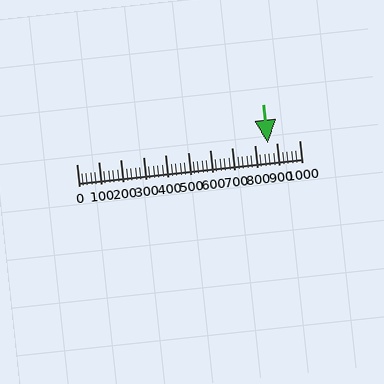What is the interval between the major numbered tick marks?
The major tick marks are spaced 100 units apart.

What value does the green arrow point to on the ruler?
The green arrow points to approximately 860.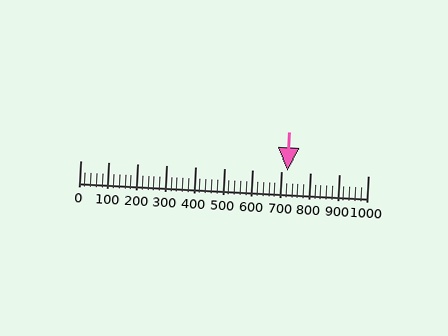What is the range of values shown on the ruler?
The ruler shows values from 0 to 1000.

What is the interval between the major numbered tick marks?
The major tick marks are spaced 100 units apart.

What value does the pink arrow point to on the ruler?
The pink arrow points to approximately 720.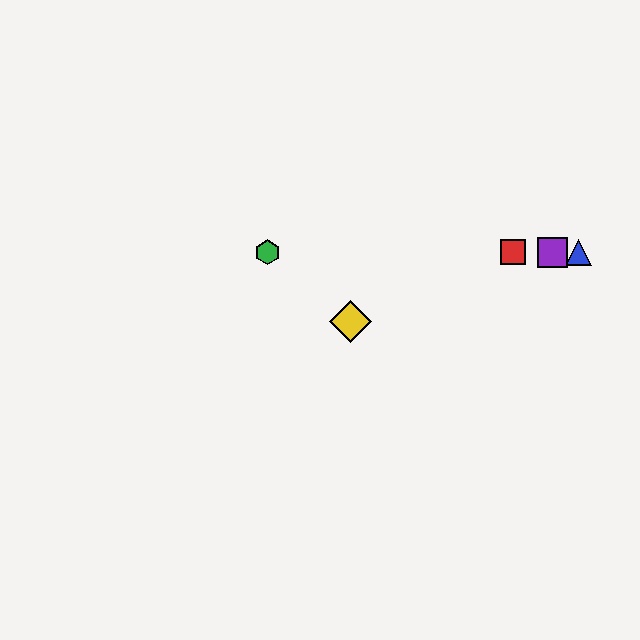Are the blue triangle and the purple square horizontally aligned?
Yes, both are at y≈252.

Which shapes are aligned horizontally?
The red square, the blue triangle, the green hexagon, the purple square are aligned horizontally.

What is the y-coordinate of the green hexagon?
The green hexagon is at y≈252.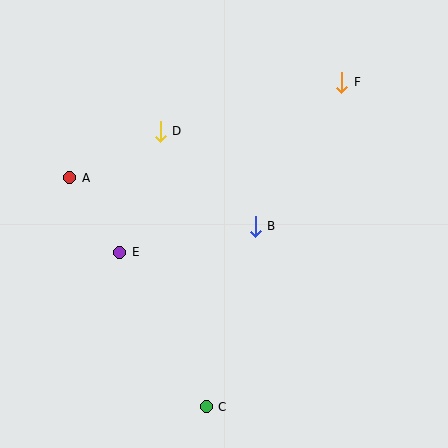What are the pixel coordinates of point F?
Point F is at (342, 82).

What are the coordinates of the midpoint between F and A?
The midpoint between F and A is at (206, 130).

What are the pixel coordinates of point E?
Point E is at (120, 252).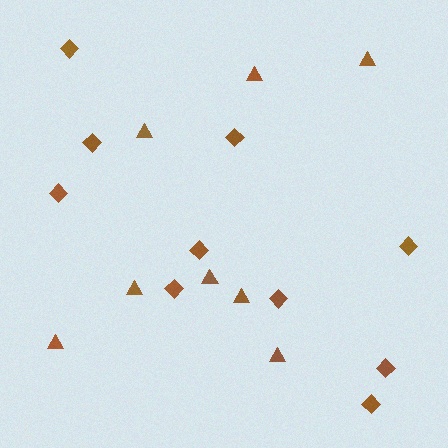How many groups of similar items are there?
There are 2 groups: one group of diamonds (10) and one group of triangles (8).